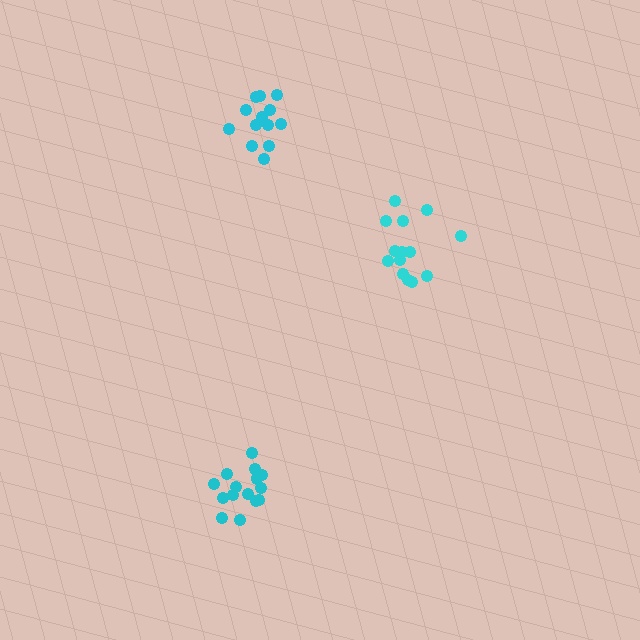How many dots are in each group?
Group 1: 13 dots, Group 2: 15 dots, Group 3: 14 dots (42 total).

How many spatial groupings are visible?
There are 3 spatial groupings.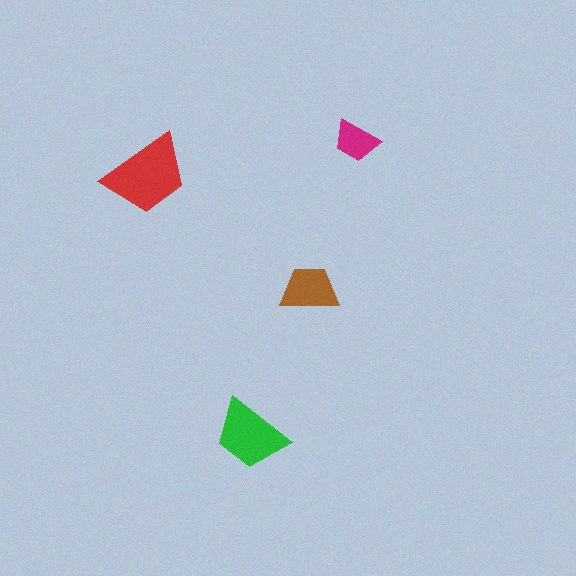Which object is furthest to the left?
The red trapezoid is leftmost.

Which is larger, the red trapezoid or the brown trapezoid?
The red one.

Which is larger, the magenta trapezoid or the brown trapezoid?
The brown one.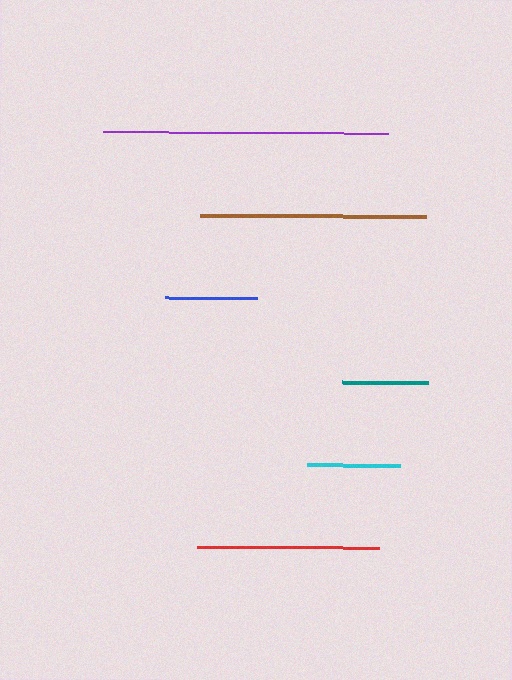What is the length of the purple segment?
The purple segment is approximately 285 pixels long.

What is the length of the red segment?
The red segment is approximately 182 pixels long.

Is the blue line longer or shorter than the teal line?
The blue line is longer than the teal line.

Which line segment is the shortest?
The teal line is the shortest at approximately 86 pixels.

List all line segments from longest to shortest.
From longest to shortest: purple, brown, red, cyan, blue, teal.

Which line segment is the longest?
The purple line is the longest at approximately 285 pixels.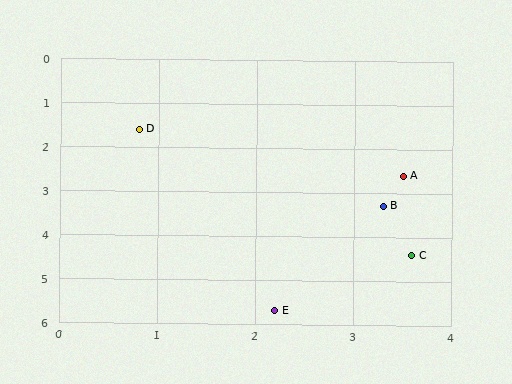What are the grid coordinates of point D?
Point D is at approximately (0.8, 1.6).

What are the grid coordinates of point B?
Point B is at approximately (3.3, 3.3).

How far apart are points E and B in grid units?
Points E and B are about 2.6 grid units apart.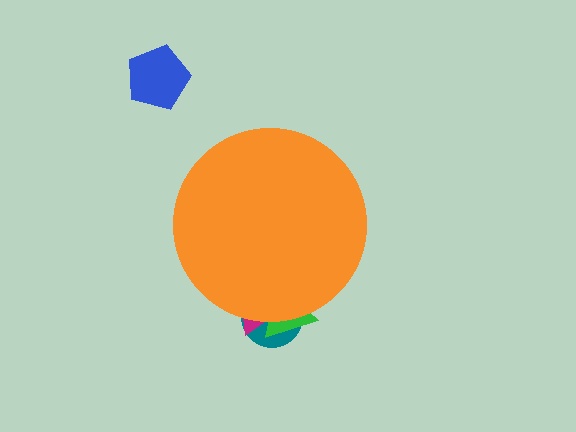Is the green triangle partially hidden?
Yes, the green triangle is partially hidden behind the orange circle.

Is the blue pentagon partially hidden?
No, the blue pentagon is fully visible.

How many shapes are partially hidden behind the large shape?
3 shapes are partially hidden.